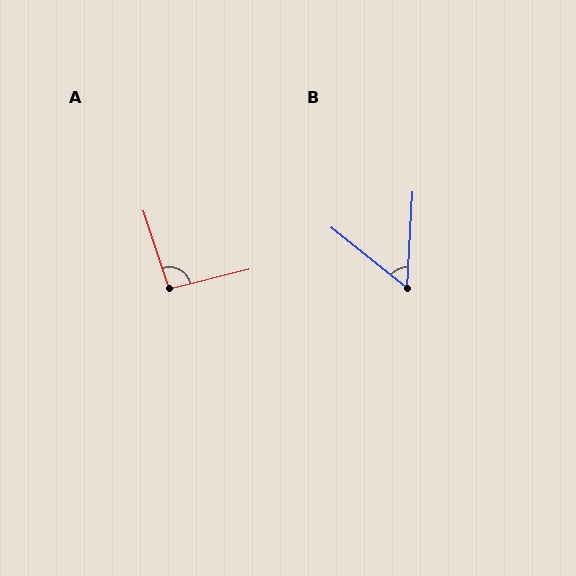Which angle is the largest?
A, at approximately 95 degrees.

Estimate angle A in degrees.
Approximately 95 degrees.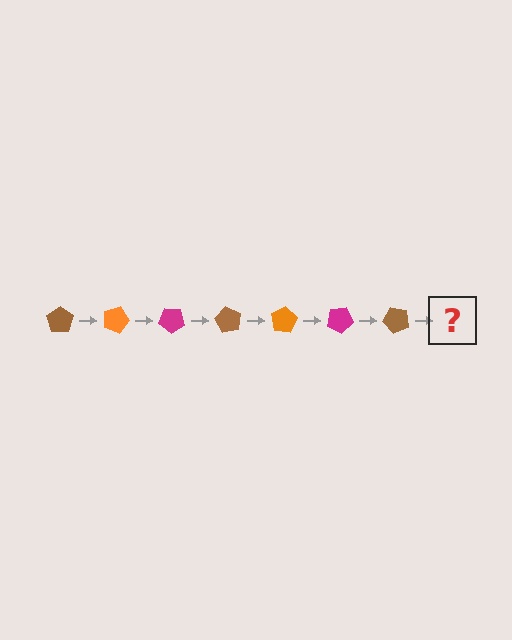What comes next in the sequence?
The next element should be an orange pentagon, rotated 140 degrees from the start.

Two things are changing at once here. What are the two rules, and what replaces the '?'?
The two rules are that it rotates 20 degrees each step and the color cycles through brown, orange, and magenta. The '?' should be an orange pentagon, rotated 140 degrees from the start.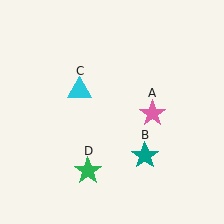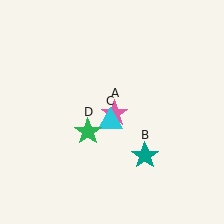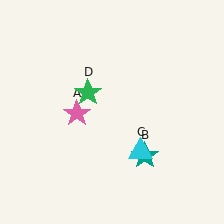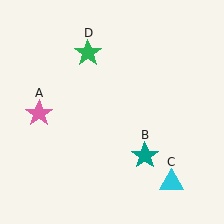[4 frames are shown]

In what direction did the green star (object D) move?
The green star (object D) moved up.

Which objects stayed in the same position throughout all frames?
Teal star (object B) remained stationary.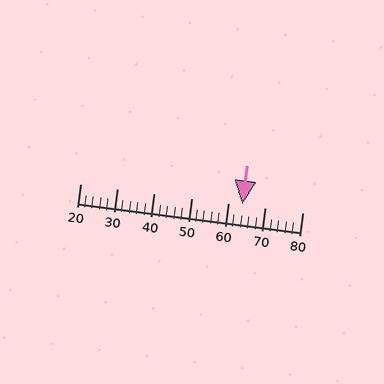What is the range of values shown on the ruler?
The ruler shows values from 20 to 80.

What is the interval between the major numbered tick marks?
The major tick marks are spaced 10 units apart.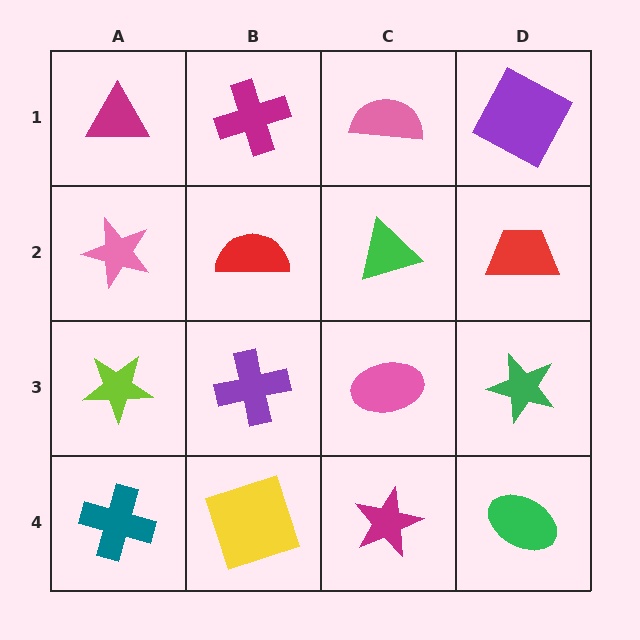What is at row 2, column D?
A red trapezoid.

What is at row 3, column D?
A green star.